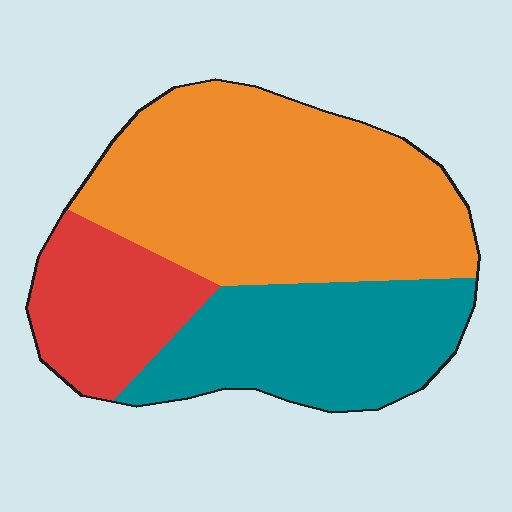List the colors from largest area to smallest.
From largest to smallest: orange, teal, red.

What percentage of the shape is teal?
Teal takes up about one third (1/3) of the shape.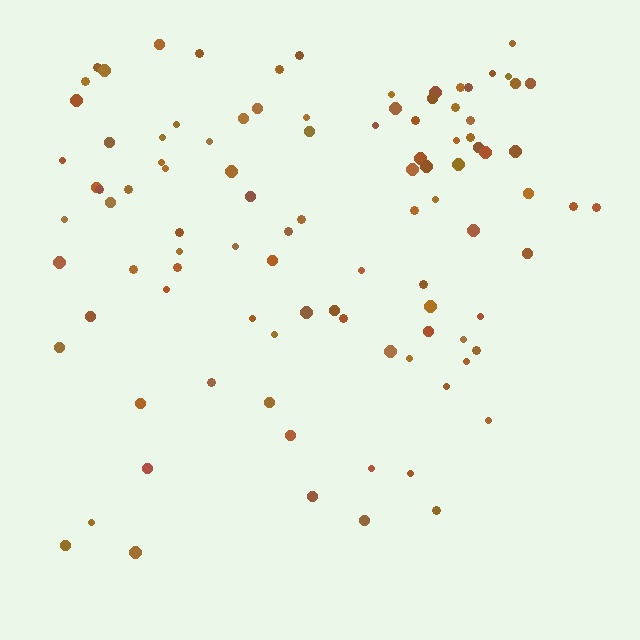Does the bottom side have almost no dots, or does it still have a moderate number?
Still a moderate number, just noticeably fewer than the top.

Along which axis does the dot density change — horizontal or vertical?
Vertical.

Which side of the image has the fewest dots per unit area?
The bottom.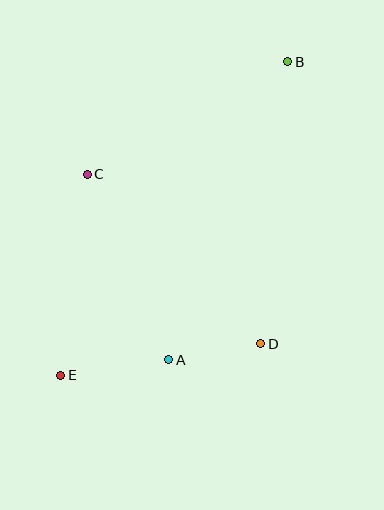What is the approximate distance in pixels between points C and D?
The distance between C and D is approximately 243 pixels.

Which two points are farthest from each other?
Points B and E are farthest from each other.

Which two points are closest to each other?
Points A and D are closest to each other.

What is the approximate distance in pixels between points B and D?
The distance between B and D is approximately 283 pixels.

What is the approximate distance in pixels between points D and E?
The distance between D and E is approximately 203 pixels.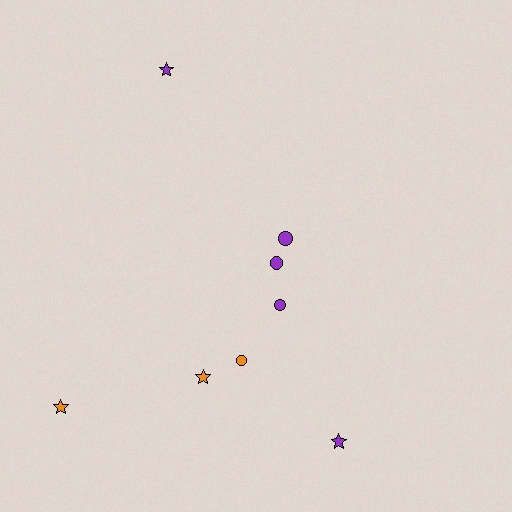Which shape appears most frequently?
Star, with 4 objects.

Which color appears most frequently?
Purple, with 5 objects.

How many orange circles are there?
There is 1 orange circle.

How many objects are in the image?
There are 8 objects.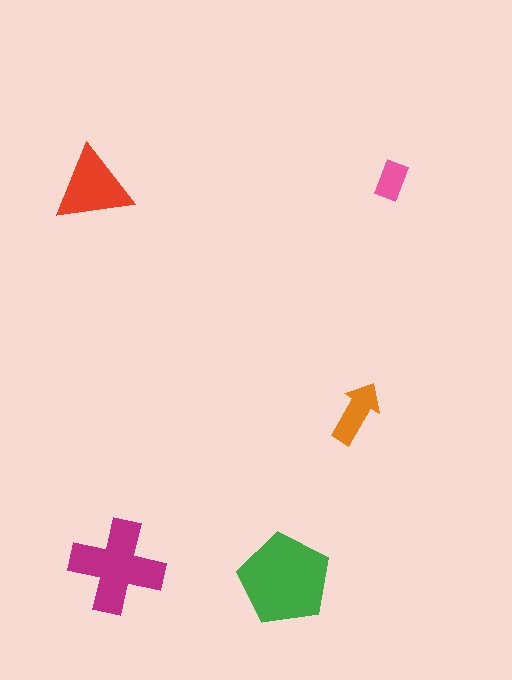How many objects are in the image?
There are 5 objects in the image.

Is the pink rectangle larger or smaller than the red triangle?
Smaller.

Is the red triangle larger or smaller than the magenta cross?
Smaller.